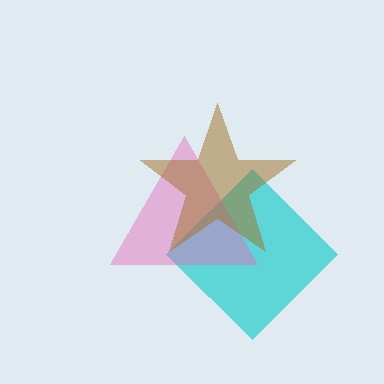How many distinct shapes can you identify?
There are 3 distinct shapes: a cyan diamond, a pink triangle, a brown star.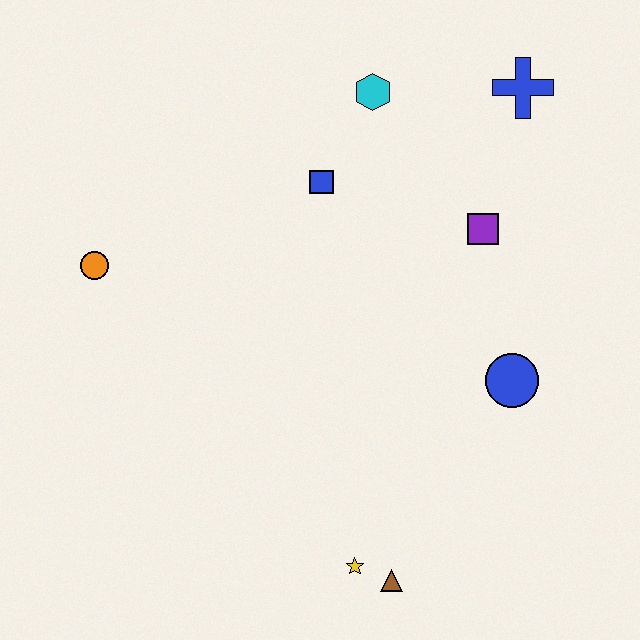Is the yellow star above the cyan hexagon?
No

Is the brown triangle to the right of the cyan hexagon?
Yes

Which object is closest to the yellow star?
The brown triangle is closest to the yellow star.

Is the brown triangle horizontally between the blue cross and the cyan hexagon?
Yes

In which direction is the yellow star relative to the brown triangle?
The yellow star is to the left of the brown triangle.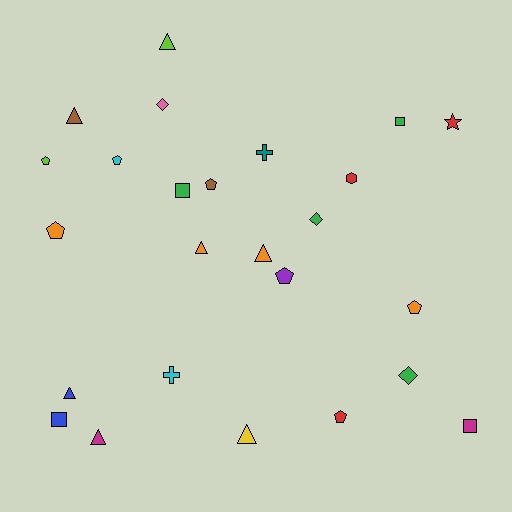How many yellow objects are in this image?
There is 1 yellow object.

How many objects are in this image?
There are 25 objects.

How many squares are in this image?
There are 4 squares.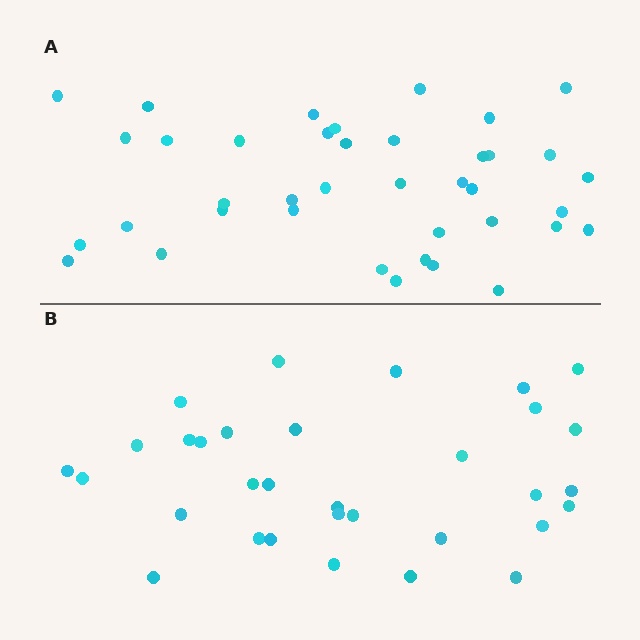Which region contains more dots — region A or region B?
Region A (the top region) has more dots.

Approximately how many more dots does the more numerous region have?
Region A has roughly 8 or so more dots than region B.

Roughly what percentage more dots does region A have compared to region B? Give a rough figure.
About 20% more.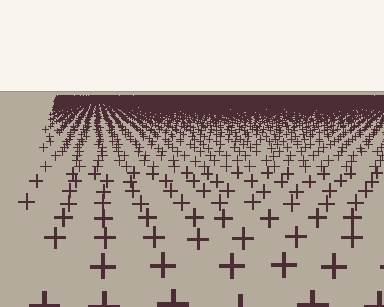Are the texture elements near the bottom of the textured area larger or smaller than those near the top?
Larger. Near the bottom, elements are closer to the viewer and appear at a bigger on-screen size.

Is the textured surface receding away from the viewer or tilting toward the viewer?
The surface is receding away from the viewer. Texture elements get smaller and denser toward the top.